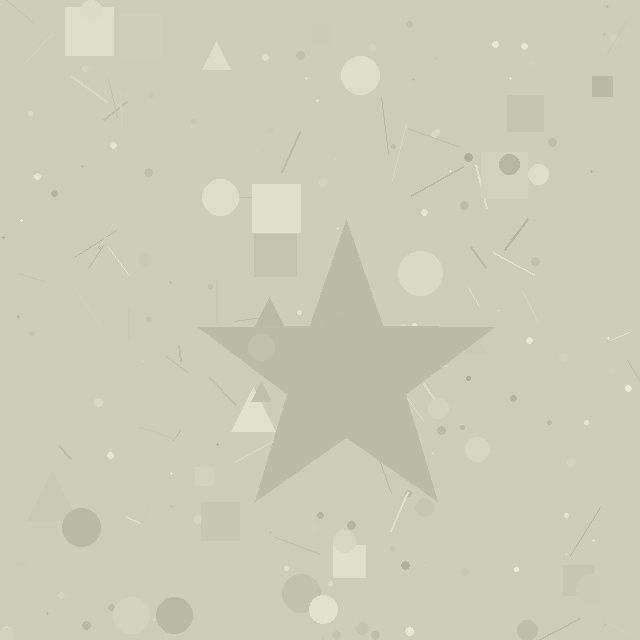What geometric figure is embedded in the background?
A star is embedded in the background.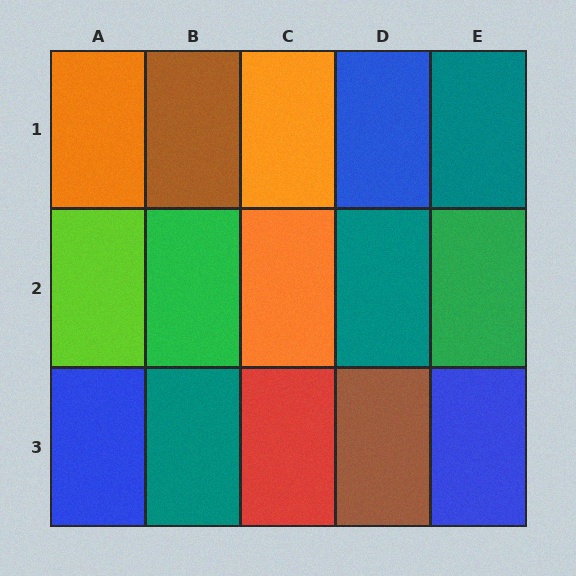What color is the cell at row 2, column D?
Teal.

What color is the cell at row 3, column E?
Blue.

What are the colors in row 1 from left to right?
Orange, brown, orange, blue, teal.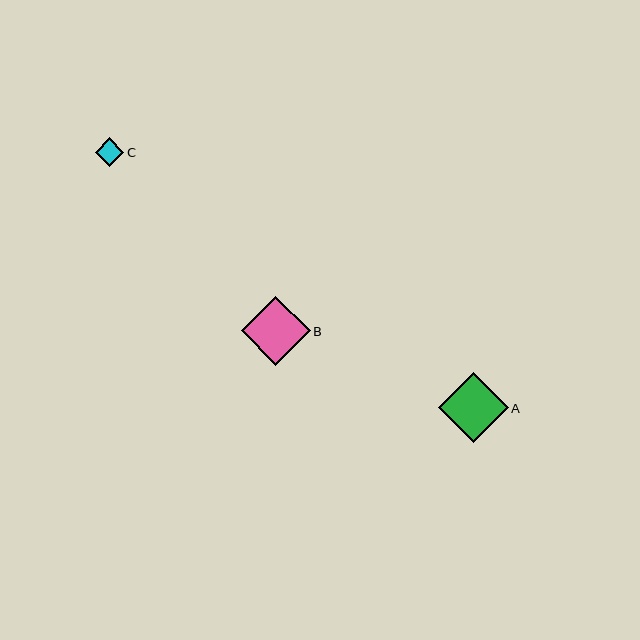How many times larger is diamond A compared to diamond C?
Diamond A is approximately 2.4 times the size of diamond C.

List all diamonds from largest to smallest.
From largest to smallest: A, B, C.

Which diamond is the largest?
Diamond A is the largest with a size of approximately 70 pixels.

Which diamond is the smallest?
Diamond C is the smallest with a size of approximately 29 pixels.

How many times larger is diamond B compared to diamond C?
Diamond B is approximately 2.4 times the size of diamond C.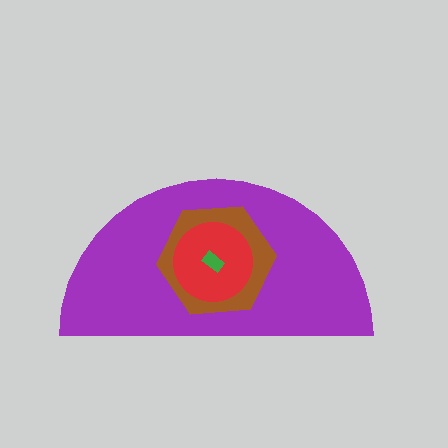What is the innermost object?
The green rectangle.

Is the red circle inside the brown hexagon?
Yes.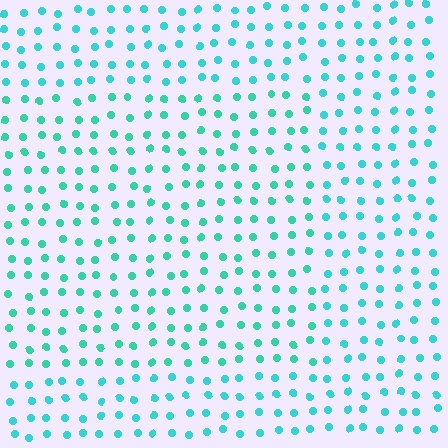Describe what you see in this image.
The image is filled with small cyan elements in a uniform arrangement. A rectangle-shaped region is visible where the elements are tinted to a slightly different hue, forming a subtle color boundary.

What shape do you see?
I see a rectangle.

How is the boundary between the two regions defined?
The boundary is defined purely by a slight shift in hue (about 19 degrees). Spacing, size, and orientation are identical on both sides.